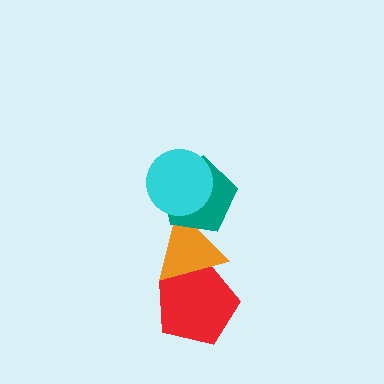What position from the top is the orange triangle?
The orange triangle is 3rd from the top.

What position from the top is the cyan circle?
The cyan circle is 1st from the top.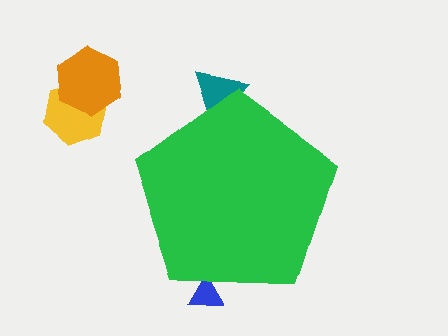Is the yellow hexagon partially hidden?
No, the yellow hexagon is fully visible.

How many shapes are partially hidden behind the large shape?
2 shapes are partially hidden.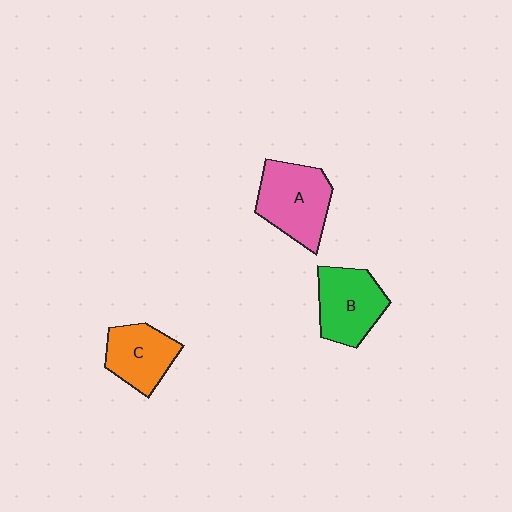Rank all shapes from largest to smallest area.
From largest to smallest: A (pink), B (green), C (orange).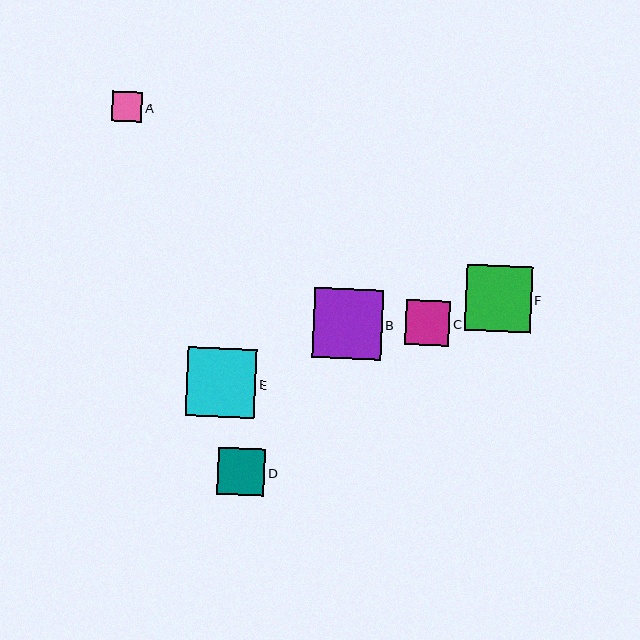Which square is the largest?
Square B is the largest with a size of approximately 69 pixels.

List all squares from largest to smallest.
From largest to smallest: B, E, F, D, C, A.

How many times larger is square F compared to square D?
Square F is approximately 1.4 times the size of square D.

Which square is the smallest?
Square A is the smallest with a size of approximately 30 pixels.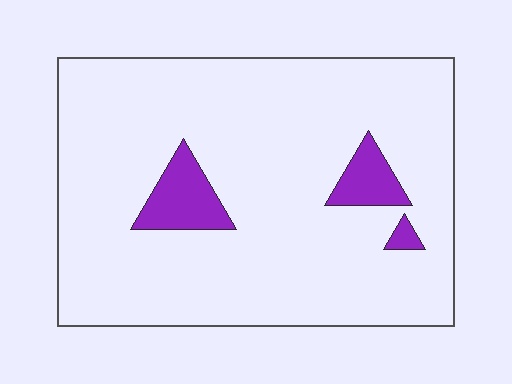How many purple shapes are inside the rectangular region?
3.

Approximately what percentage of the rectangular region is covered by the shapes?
Approximately 10%.